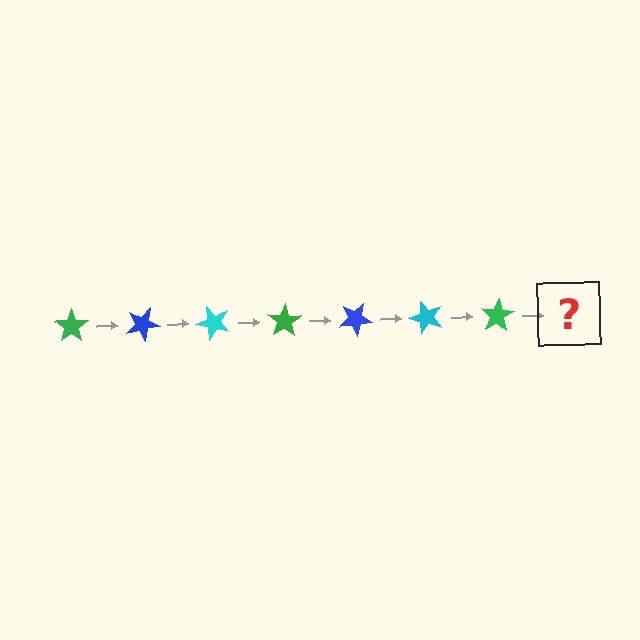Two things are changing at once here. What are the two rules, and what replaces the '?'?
The two rules are that it rotates 25 degrees each step and the color cycles through green, blue, and cyan. The '?' should be a blue star, rotated 175 degrees from the start.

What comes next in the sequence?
The next element should be a blue star, rotated 175 degrees from the start.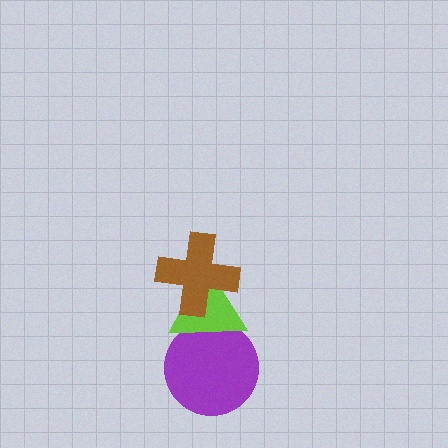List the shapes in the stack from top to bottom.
From top to bottom: the brown cross, the lime triangle, the purple circle.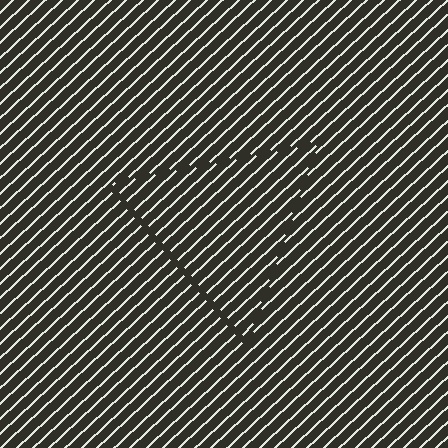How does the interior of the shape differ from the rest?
The interior of the shape contains the same grating, shifted by half a period — the contour is defined by the phase discontinuity where line-ends from the inner and outer gratings abut.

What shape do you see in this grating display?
An illusory triangle. The interior of the shape contains the same grating, shifted by half a period — the contour is defined by the phase discontinuity where line-ends from the inner and outer gratings abut.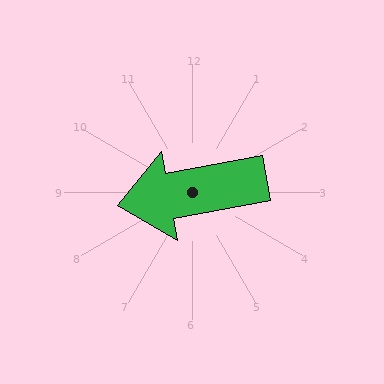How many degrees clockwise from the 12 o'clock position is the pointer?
Approximately 260 degrees.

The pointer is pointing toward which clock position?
Roughly 9 o'clock.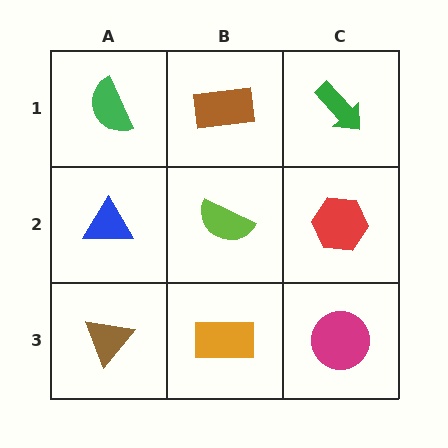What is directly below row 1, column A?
A blue triangle.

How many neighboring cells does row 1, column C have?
2.